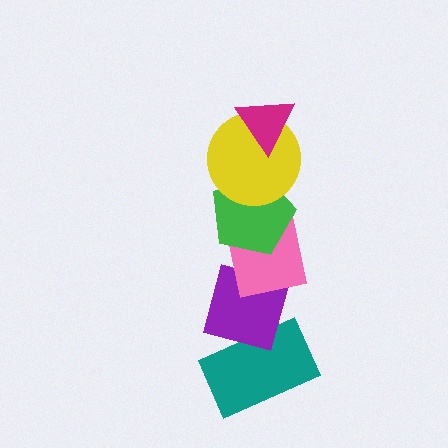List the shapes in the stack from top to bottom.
From top to bottom: the magenta triangle, the yellow circle, the green pentagon, the pink square, the purple diamond, the teal rectangle.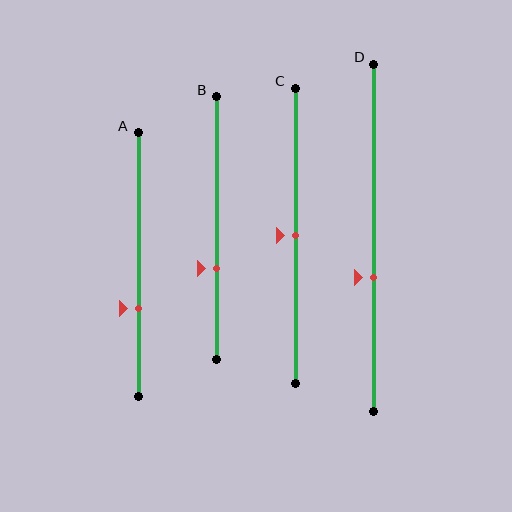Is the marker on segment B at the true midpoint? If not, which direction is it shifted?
No, the marker on segment B is shifted downward by about 15% of the segment length.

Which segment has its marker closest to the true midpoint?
Segment C has its marker closest to the true midpoint.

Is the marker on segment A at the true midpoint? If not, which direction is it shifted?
No, the marker on segment A is shifted downward by about 16% of the segment length.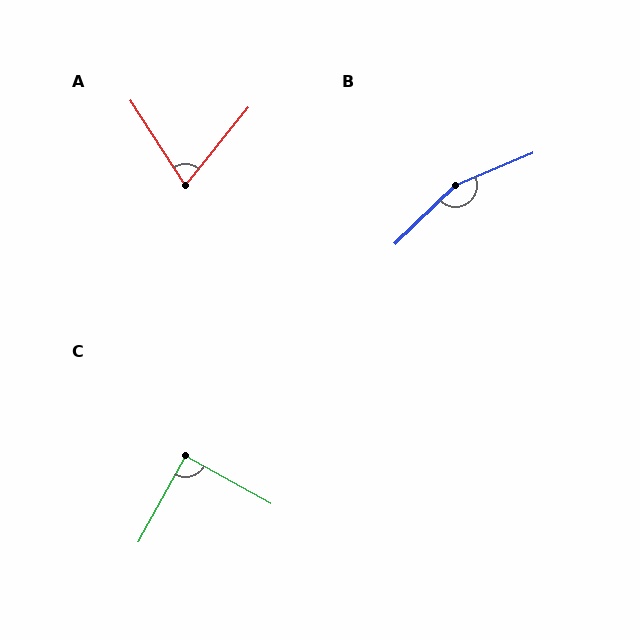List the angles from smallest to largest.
A (71°), C (90°), B (159°).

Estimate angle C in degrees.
Approximately 90 degrees.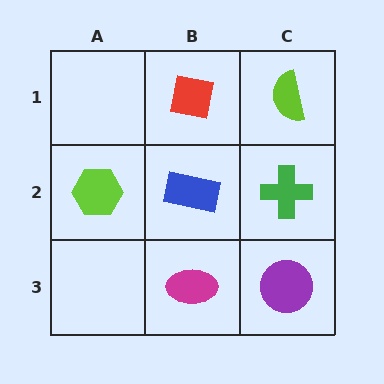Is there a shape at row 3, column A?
No, that cell is empty.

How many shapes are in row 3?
2 shapes.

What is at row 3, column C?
A purple circle.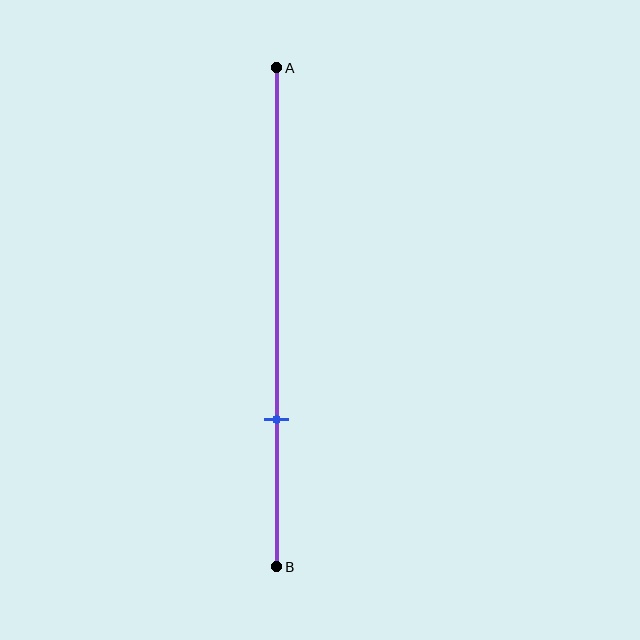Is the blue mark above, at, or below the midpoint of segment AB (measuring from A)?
The blue mark is below the midpoint of segment AB.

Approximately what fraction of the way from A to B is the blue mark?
The blue mark is approximately 70% of the way from A to B.